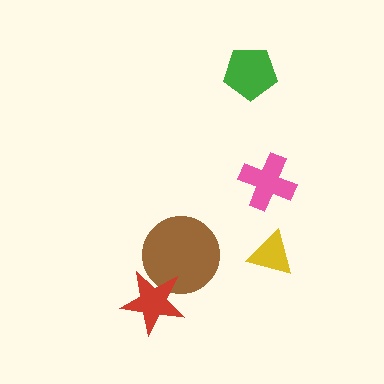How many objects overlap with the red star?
1 object overlaps with the red star.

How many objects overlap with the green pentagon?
0 objects overlap with the green pentagon.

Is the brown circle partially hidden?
Yes, it is partially covered by another shape.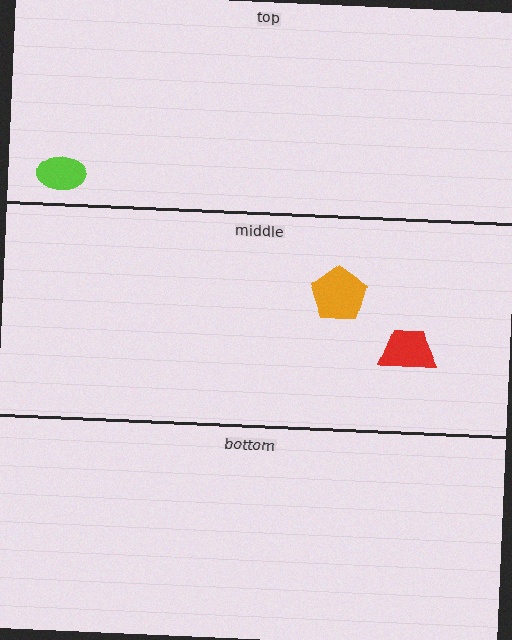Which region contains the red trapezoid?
The middle region.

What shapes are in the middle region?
The orange pentagon, the red trapezoid.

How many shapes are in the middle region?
2.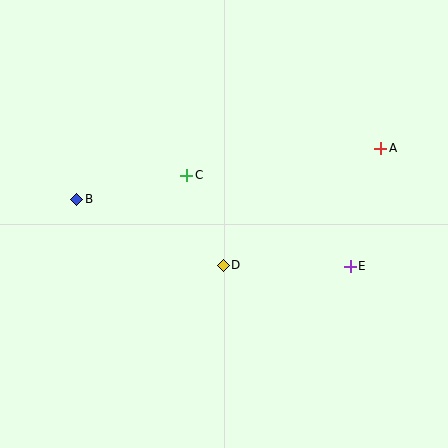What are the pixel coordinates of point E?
Point E is at (350, 266).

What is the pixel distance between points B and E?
The distance between B and E is 282 pixels.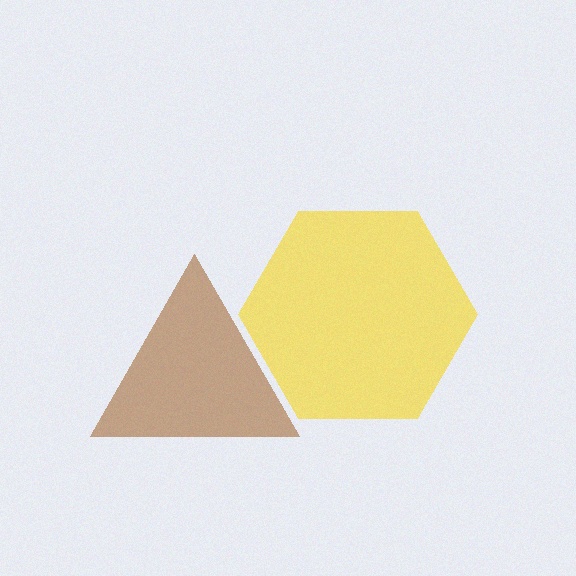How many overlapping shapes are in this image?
There are 2 overlapping shapes in the image.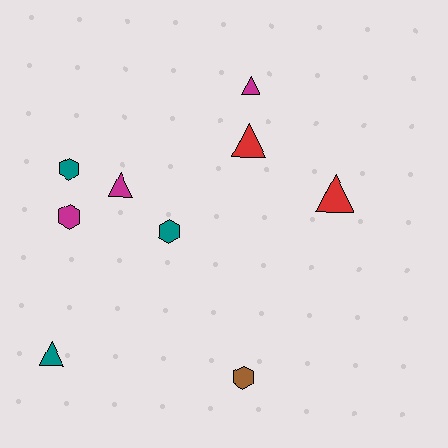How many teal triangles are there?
There is 1 teal triangle.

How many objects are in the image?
There are 9 objects.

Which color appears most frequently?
Magenta, with 3 objects.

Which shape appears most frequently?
Triangle, with 5 objects.